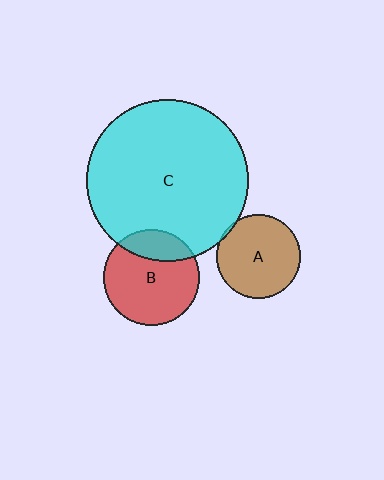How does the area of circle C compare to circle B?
Approximately 2.9 times.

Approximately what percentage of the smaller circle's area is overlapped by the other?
Approximately 25%.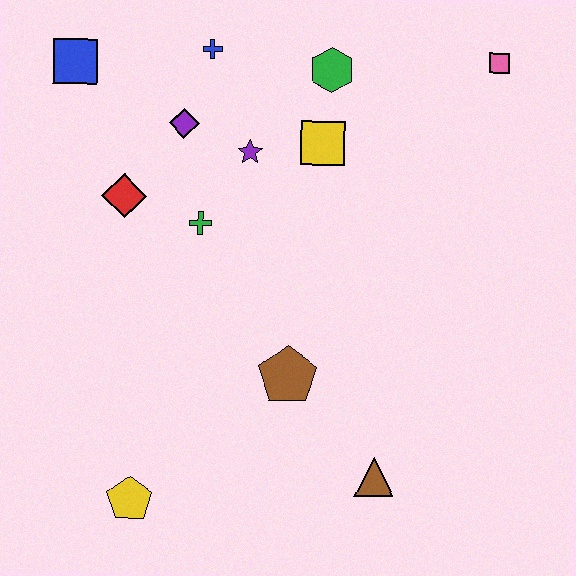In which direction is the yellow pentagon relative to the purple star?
The yellow pentagon is below the purple star.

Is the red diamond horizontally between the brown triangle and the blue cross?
No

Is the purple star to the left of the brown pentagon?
Yes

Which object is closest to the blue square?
The purple diamond is closest to the blue square.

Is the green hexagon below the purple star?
No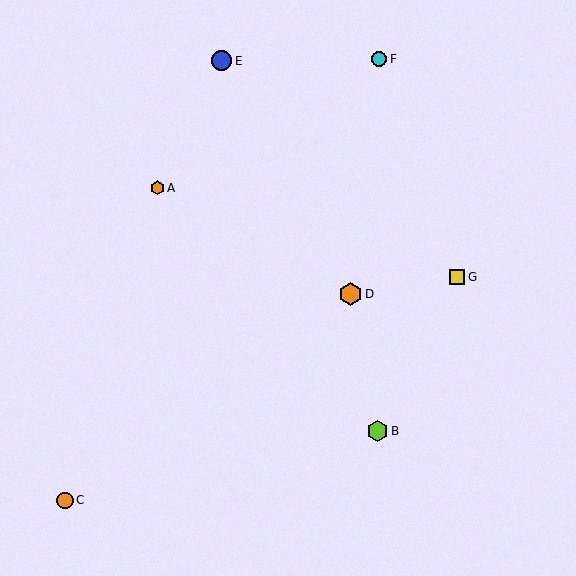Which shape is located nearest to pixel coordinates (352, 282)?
The orange hexagon (labeled D) at (351, 294) is nearest to that location.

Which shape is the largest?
The orange hexagon (labeled D) is the largest.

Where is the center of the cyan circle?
The center of the cyan circle is at (379, 59).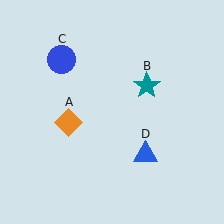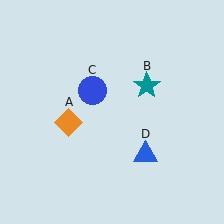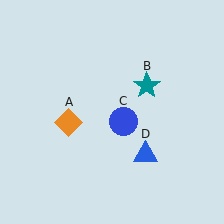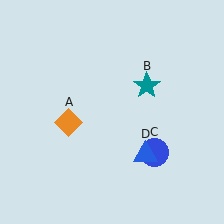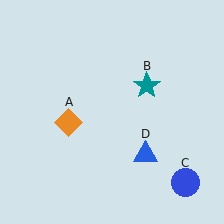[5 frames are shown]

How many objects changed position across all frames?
1 object changed position: blue circle (object C).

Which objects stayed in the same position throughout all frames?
Orange diamond (object A) and teal star (object B) and blue triangle (object D) remained stationary.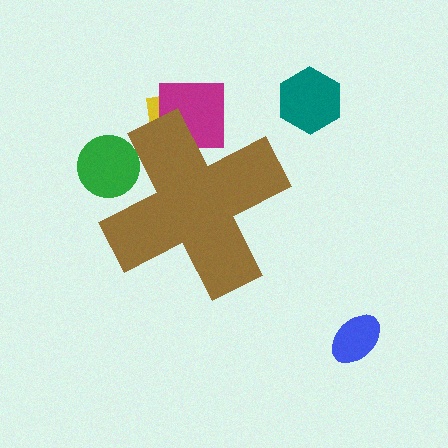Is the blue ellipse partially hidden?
No, the blue ellipse is fully visible.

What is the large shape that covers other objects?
A brown cross.